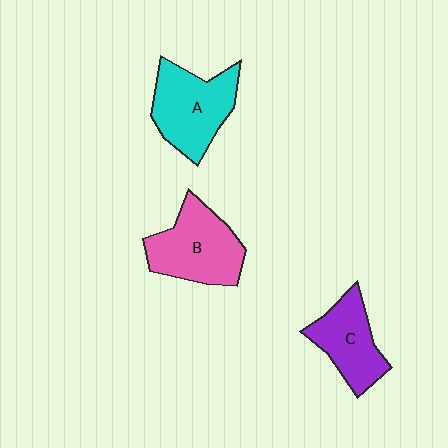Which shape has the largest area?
Shape B (pink).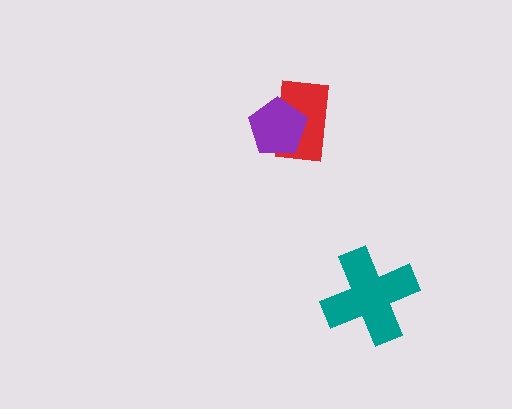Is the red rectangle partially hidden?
Yes, it is partially covered by another shape.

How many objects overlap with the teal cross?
0 objects overlap with the teal cross.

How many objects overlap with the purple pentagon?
1 object overlaps with the purple pentagon.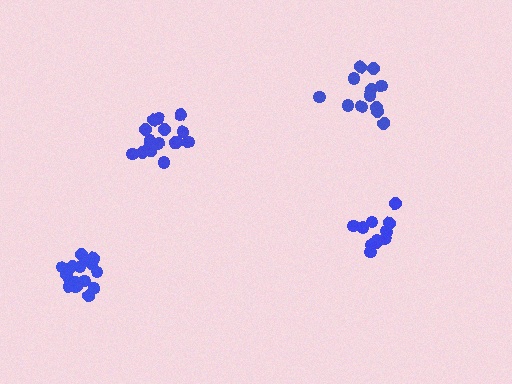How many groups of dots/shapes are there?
There are 4 groups.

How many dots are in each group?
Group 1: 16 dots, Group 2: 12 dots, Group 3: 15 dots, Group 4: 11 dots (54 total).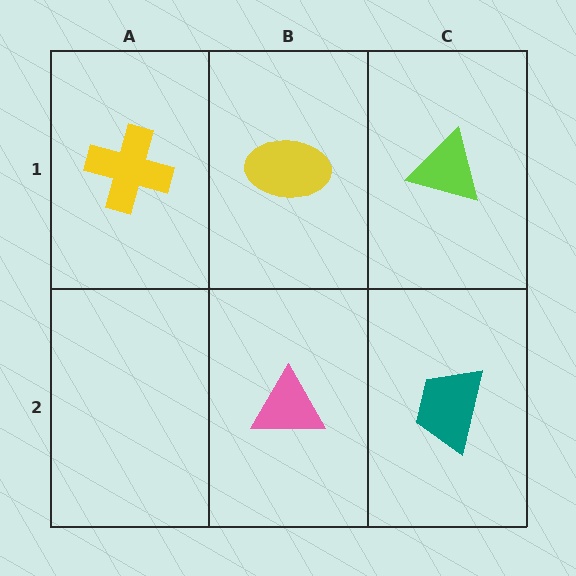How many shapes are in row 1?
3 shapes.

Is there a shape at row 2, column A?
No, that cell is empty.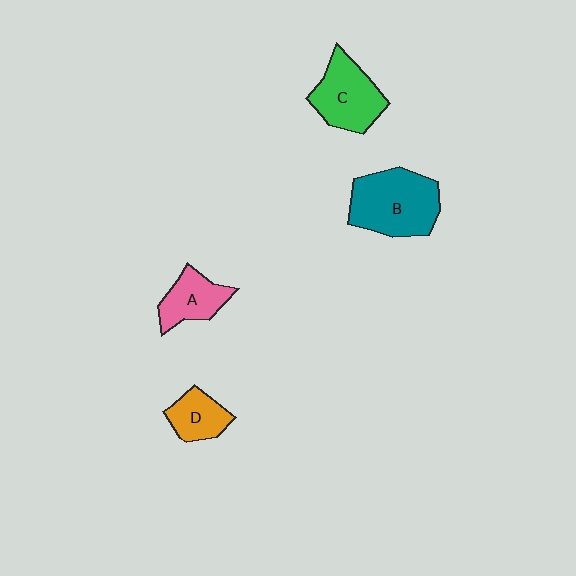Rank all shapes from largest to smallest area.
From largest to smallest: B (teal), C (green), A (pink), D (orange).